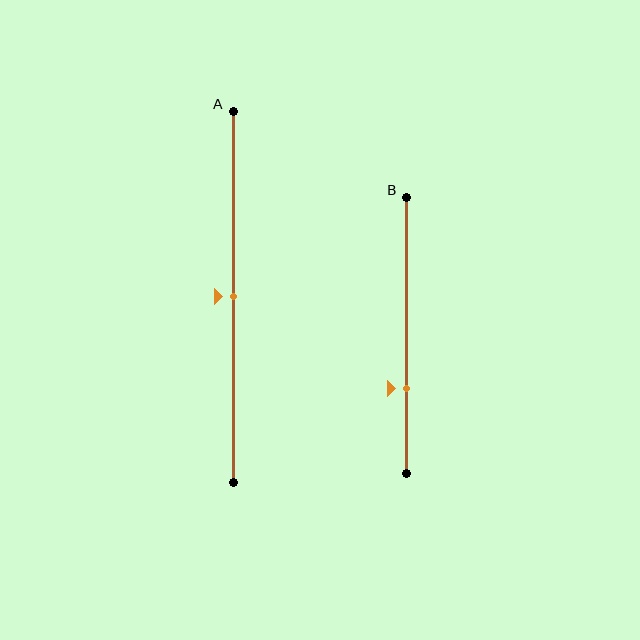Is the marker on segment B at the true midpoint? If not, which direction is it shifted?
No, the marker on segment B is shifted downward by about 19% of the segment length.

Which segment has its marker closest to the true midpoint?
Segment A has its marker closest to the true midpoint.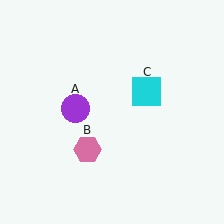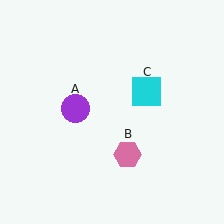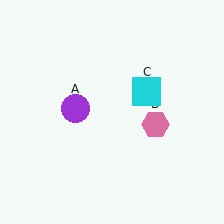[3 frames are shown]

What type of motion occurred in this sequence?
The pink hexagon (object B) rotated counterclockwise around the center of the scene.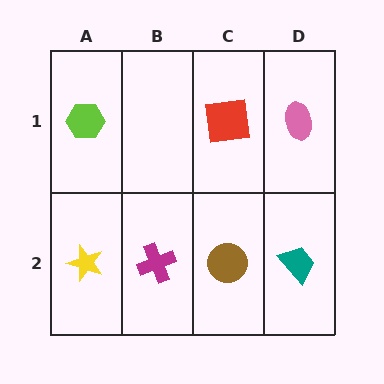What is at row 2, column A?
A yellow star.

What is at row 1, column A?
A lime hexagon.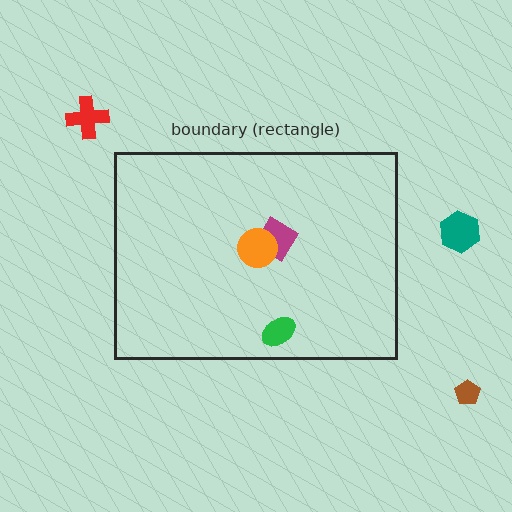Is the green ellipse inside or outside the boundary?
Inside.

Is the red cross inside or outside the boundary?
Outside.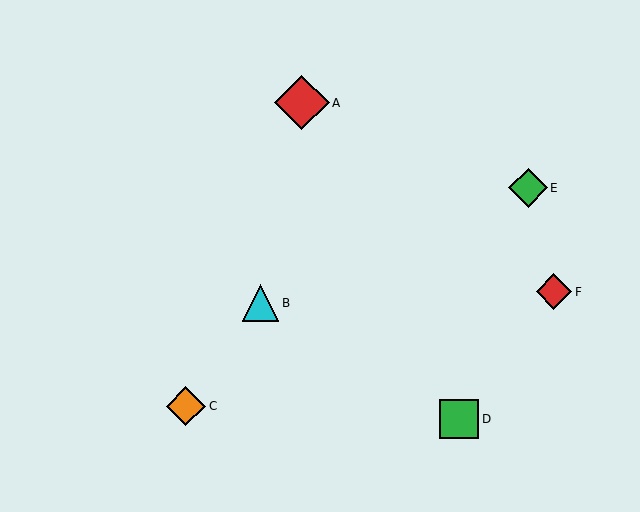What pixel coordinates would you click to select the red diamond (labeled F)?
Click at (554, 292) to select the red diamond F.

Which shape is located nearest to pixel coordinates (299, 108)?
The red diamond (labeled A) at (302, 103) is nearest to that location.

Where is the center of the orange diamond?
The center of the orange diamond is at (186, 406).